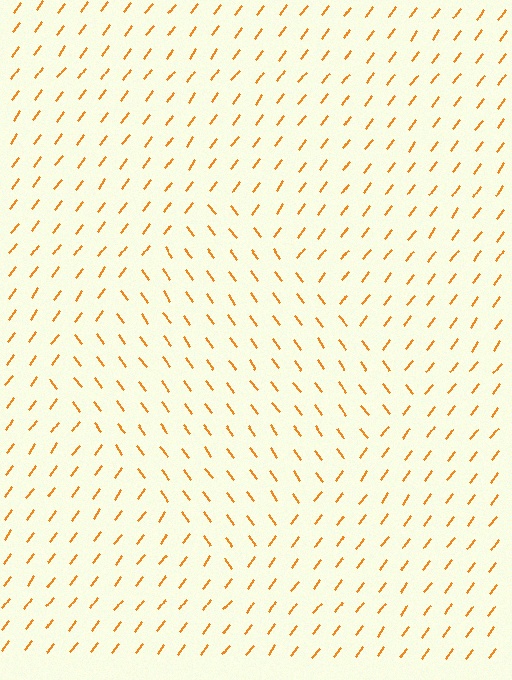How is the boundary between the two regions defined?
The boundary is defined purely by a change in line orientation (approximately 73 degrees difference). All lines are the same color and thickness.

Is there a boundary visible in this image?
Yes, there is a texture boundary formed by a change in line orientation.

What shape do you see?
I see a diamond.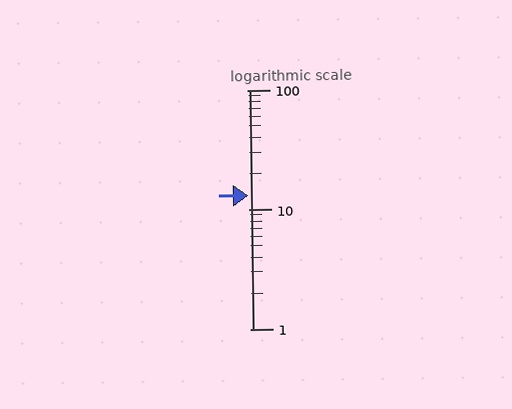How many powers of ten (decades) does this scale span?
The scale spans 2 decades, from 1 to 100.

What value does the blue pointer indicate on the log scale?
The pointer indicates approximately 13.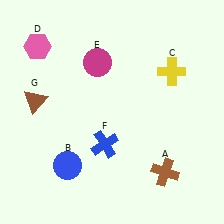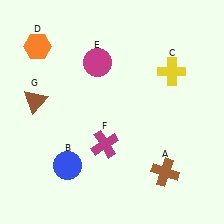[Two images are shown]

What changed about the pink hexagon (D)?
In Image 1, D is pink. In Image 2, it changed to orange.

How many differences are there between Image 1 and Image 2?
There are 2 differences between the two images.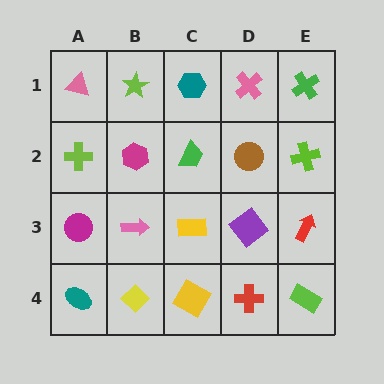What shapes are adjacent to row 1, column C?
A green trapezoid (row 2, column C), a lime star (row 1, column B), a pink cross (row 1, column D).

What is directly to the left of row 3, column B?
A magenta circle.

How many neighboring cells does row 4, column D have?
3.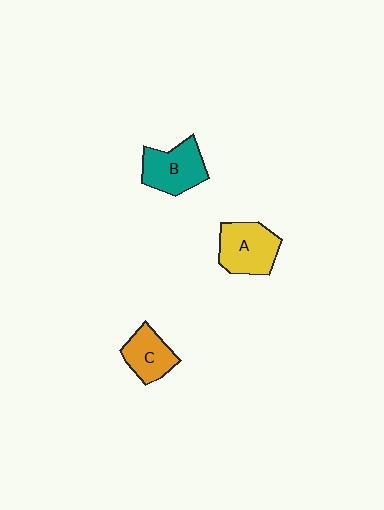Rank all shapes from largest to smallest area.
From largest to smallest: A (yellow), B (teal), C (orange).